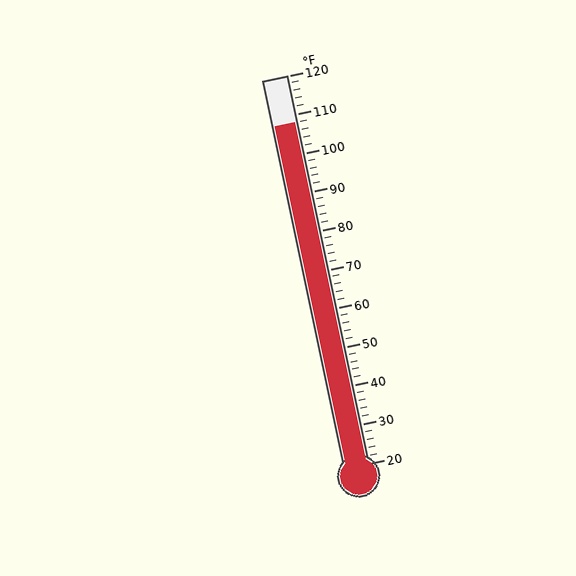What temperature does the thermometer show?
The thermometer shows approximately 108°F.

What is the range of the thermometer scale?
The thermometer scale ranges from 20°F to 120°F.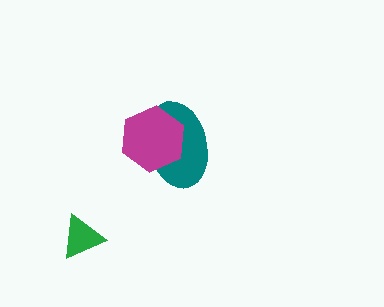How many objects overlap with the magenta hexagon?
1 object overlaps with the magenta hexagon.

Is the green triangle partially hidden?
No, no other shape covers it.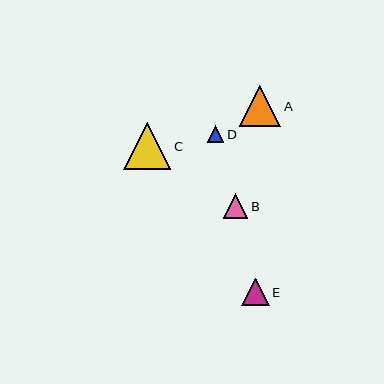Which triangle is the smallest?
Triangle D is the smallest with a size of approximately 17 pixels.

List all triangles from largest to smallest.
From largest to smallest: C, A, E, B, D.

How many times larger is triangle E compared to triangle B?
Triangle E is approximately 1.1 times the size of triangle B.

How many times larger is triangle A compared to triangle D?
Triangle A is approximately 2.5 times the size of triangle D.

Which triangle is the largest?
Triangle C is the largest with a size of approximately 47 pixels.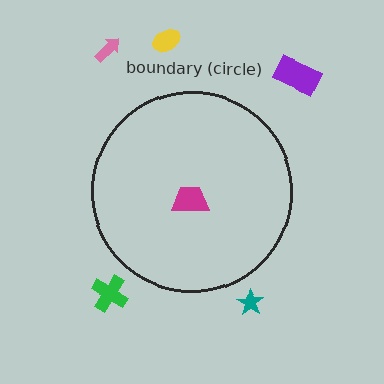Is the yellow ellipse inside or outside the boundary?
Outside.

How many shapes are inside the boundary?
1 inside, 5 outside.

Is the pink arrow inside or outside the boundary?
Outside.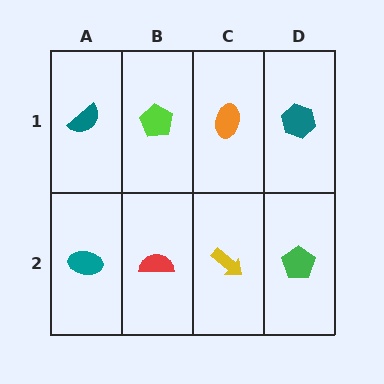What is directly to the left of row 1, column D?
An orange ellipse.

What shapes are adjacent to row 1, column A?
A teal ellipse (row 2, column A), a lime pentagon (row 1, column B).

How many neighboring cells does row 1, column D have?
2.